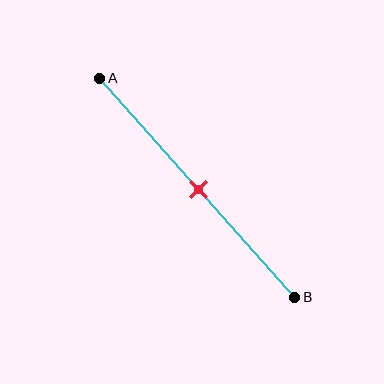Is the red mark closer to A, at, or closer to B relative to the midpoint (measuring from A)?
The red mark is approximately at the midpoint of segment AB.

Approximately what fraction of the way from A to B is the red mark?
The red mark is approximately 50% of the way from A to B.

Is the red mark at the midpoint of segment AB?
Yes, the mark is approximately at the midpoint.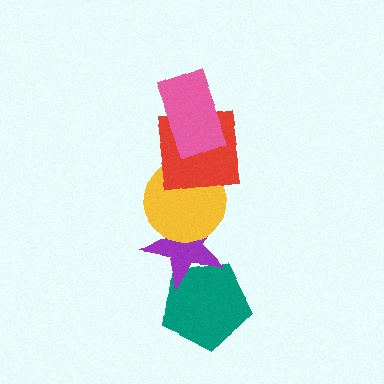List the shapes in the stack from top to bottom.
From top to bottom: the pink rectangle, the red square, the yellow circle, the purple star, the teal pentagon.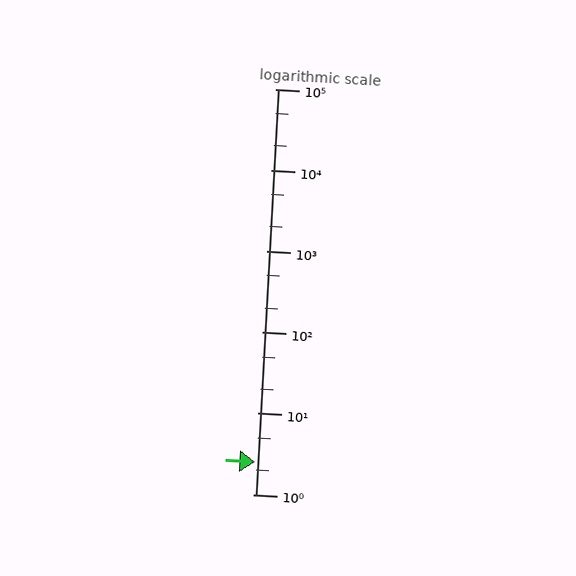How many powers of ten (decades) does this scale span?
The scale spans 5 decades, from 1 to 100000.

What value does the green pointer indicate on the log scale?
The pointer indicates approximately 2.5.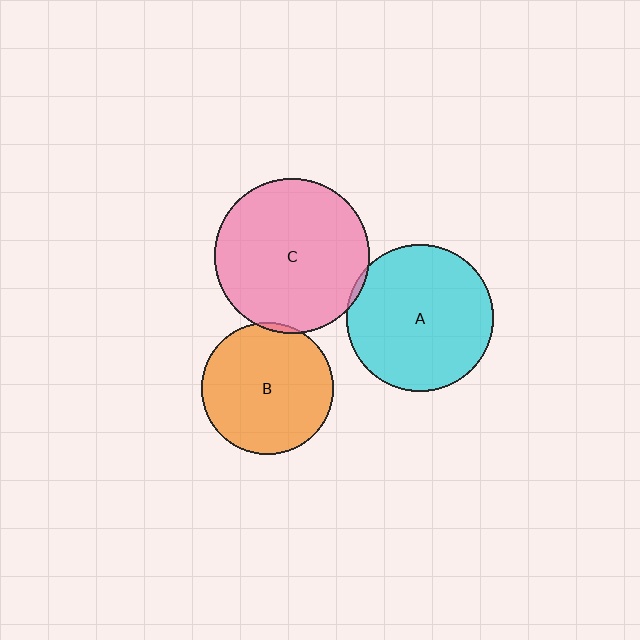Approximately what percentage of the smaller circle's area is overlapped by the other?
Approximately 5%.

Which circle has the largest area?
Circle C (pink).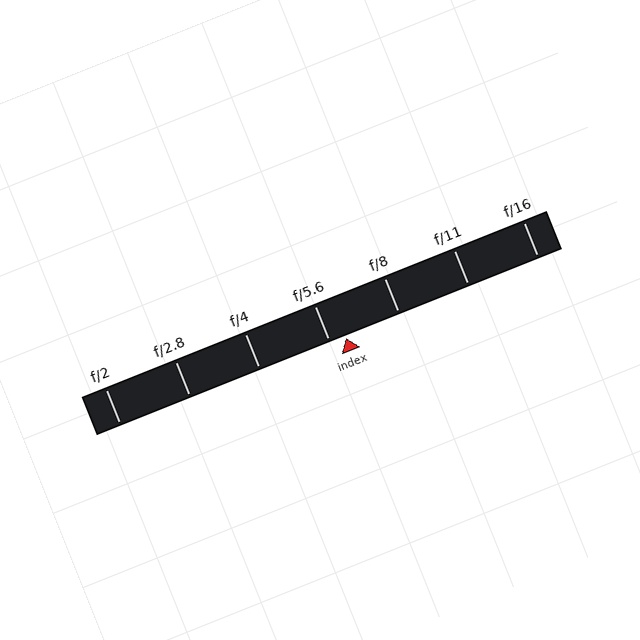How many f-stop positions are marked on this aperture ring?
There are 7 f-stop positions marked.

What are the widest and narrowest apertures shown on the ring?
The widest aperture shown is f/2 and the narrowest is f/16.